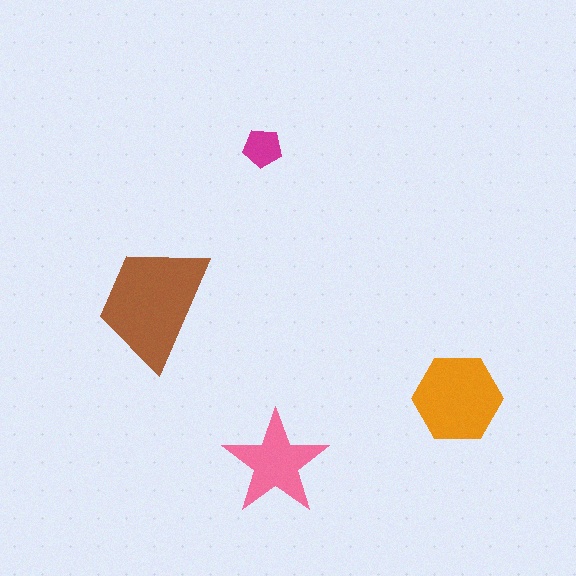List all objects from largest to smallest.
The brown trapezoid, the orange hexagon, the pink star, the magenta pentagon.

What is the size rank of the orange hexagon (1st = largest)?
2nd.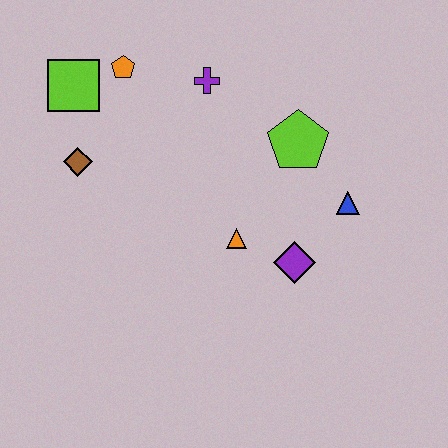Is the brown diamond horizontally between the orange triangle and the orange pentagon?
No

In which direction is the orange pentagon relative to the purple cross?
The orange pentagon is to the left of the purple cross.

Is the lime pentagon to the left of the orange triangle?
No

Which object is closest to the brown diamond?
The lime square is closest to the brown diamond.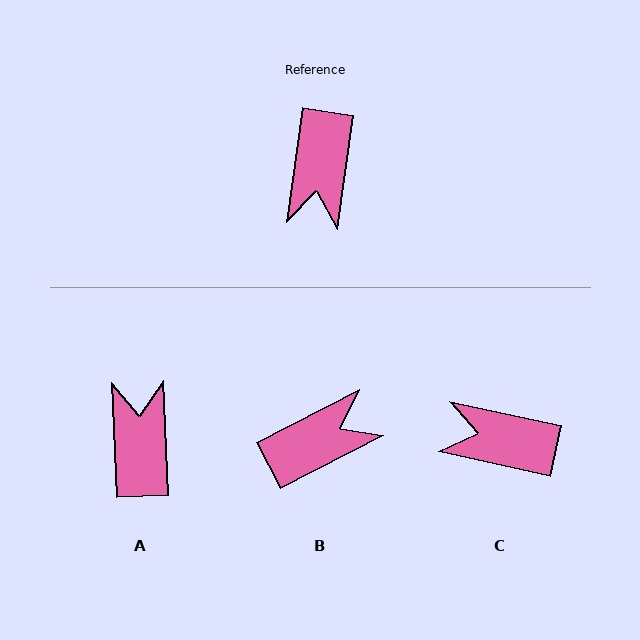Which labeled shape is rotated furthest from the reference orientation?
A, about 169 degrees away.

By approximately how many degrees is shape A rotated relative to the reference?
Approximately 169 degrees clockwise.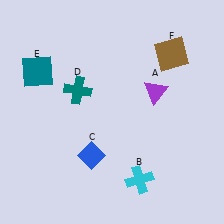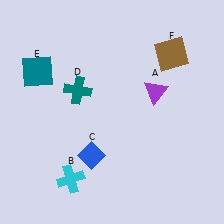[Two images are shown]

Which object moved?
The cyan cross (B) moved left.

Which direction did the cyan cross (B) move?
The cyan cross (B) moved left.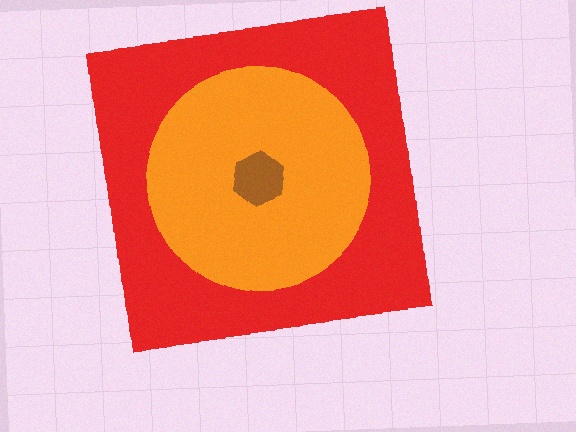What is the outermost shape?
The red square.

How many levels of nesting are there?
3.